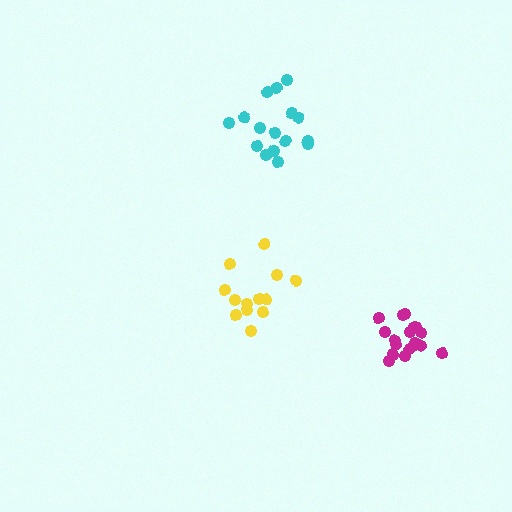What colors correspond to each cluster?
The clusters are colored: yellow, cyan, magenta.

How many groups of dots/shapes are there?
There are 3 groups.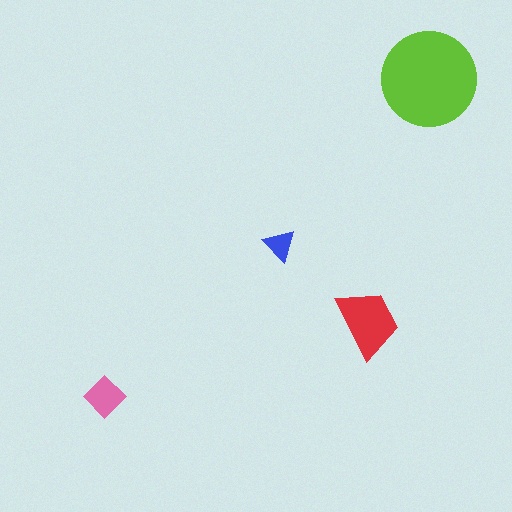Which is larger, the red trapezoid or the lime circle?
The lime circle.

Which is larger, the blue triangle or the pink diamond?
The pink diamond.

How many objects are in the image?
There are 4 objects in the image.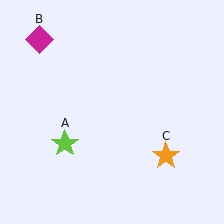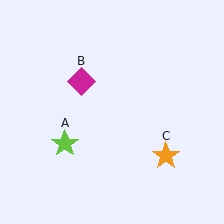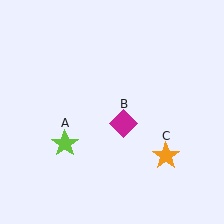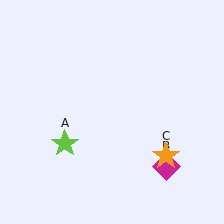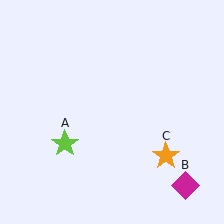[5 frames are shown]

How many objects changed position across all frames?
1 object changed position: magenta diamond (object B).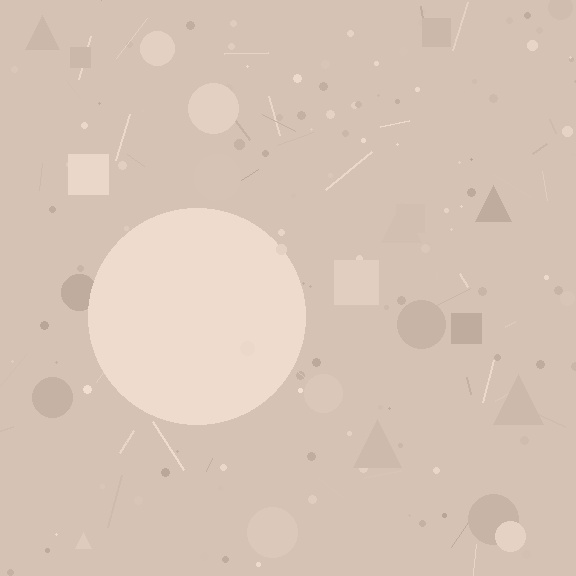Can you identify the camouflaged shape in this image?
The camouflaged shape is a circle.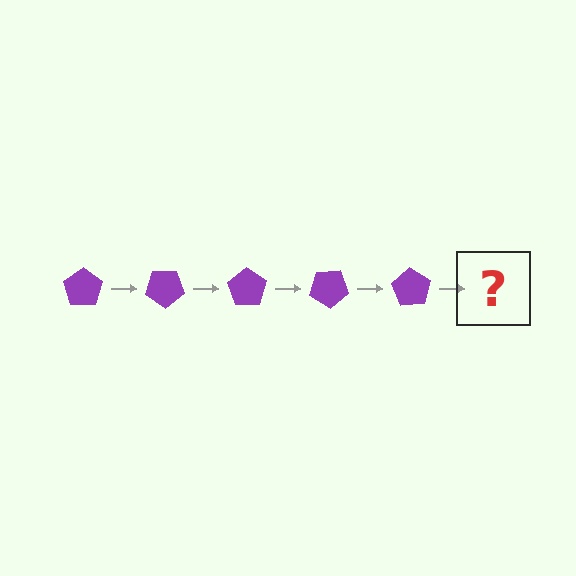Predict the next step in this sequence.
The next step is a purple pentagon rotated 175 degrees.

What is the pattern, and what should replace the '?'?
The pattern is that the pentagon rotates 35 degrees each step. The '?' should be a purple pentagon rotated 175 degrees.